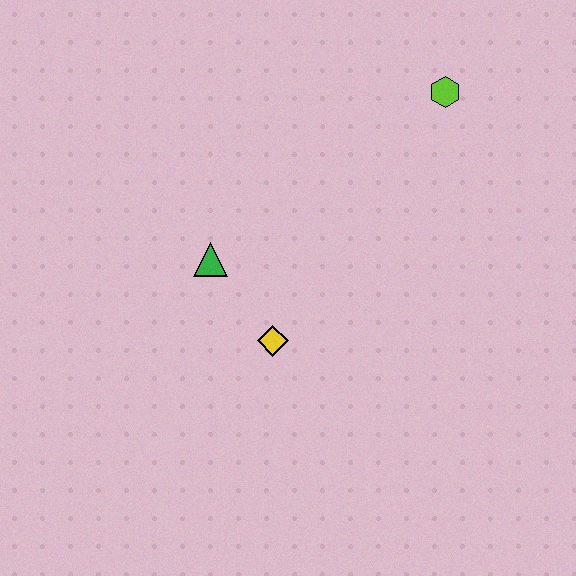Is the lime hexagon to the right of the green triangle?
Yes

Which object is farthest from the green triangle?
The lime hexagon is farthest from the green triangle.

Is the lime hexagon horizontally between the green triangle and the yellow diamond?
No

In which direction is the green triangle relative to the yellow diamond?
The green triangle is above the yellow diamond.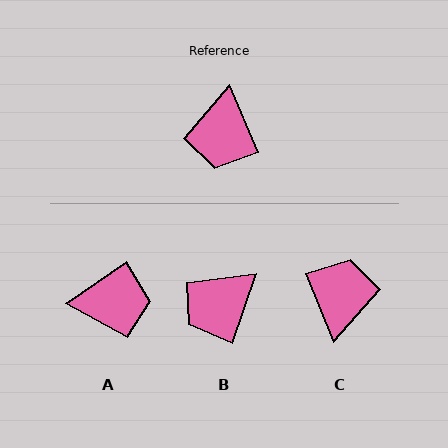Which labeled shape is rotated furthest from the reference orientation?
C, about 179 degrees away.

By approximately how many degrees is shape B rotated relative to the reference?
Approximately 42 degrees clockwise.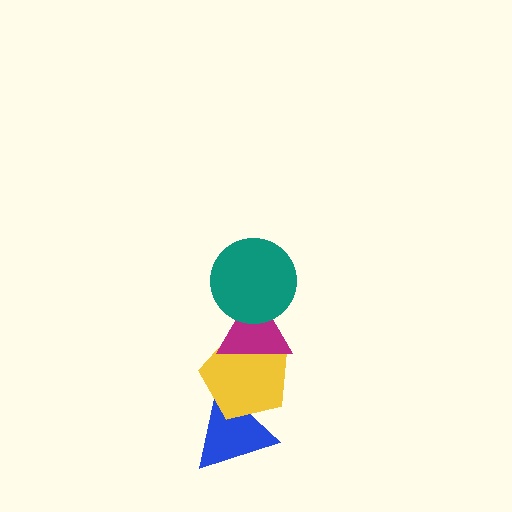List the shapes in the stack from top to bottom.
From top to bottom: the teal circle, the magenta triangle, the yellow pentagon, the blue triangle.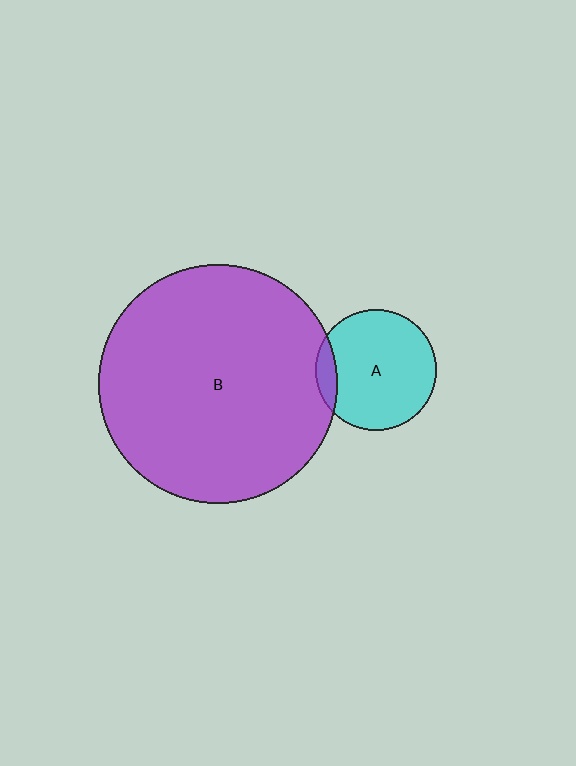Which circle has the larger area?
Circle B (purple).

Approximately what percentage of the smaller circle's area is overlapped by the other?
Approximately 10%.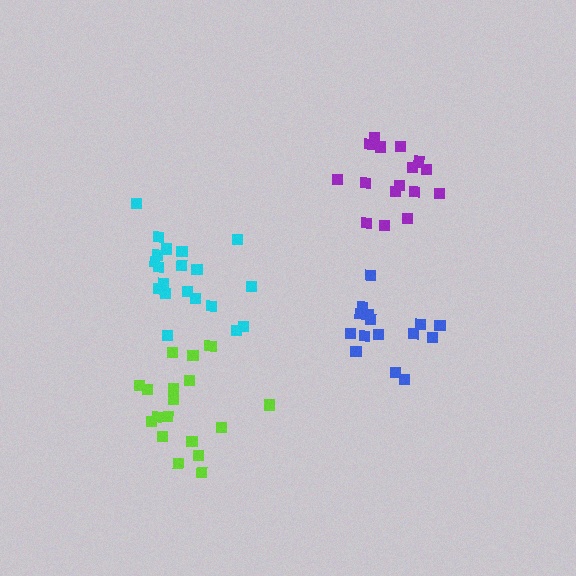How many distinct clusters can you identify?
There are 4 distinct clusters.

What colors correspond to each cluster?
The clusters are colored: cyan, purple, lime, blue.